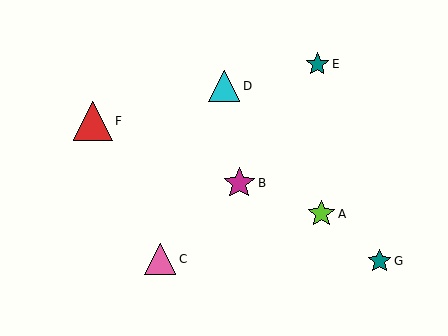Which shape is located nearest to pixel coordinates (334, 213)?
The lime star (labeled A) at (321, 214) is nearest to that location.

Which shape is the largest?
The red triangle (labeled F) is the largest.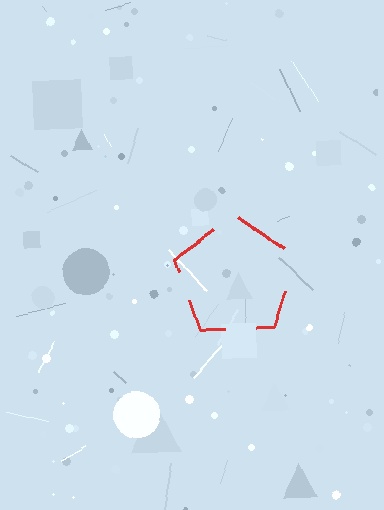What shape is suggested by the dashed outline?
The dashed outline suggests a pentagon.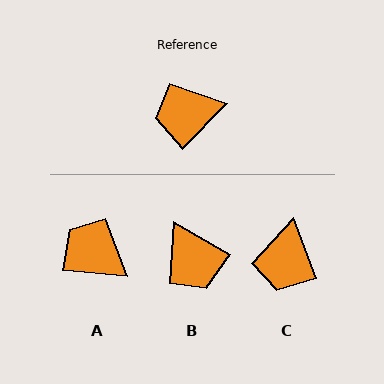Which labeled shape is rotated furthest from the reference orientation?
B, about 104 degrees away.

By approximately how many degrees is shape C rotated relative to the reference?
Approximately 65 degrees counter-clockwise.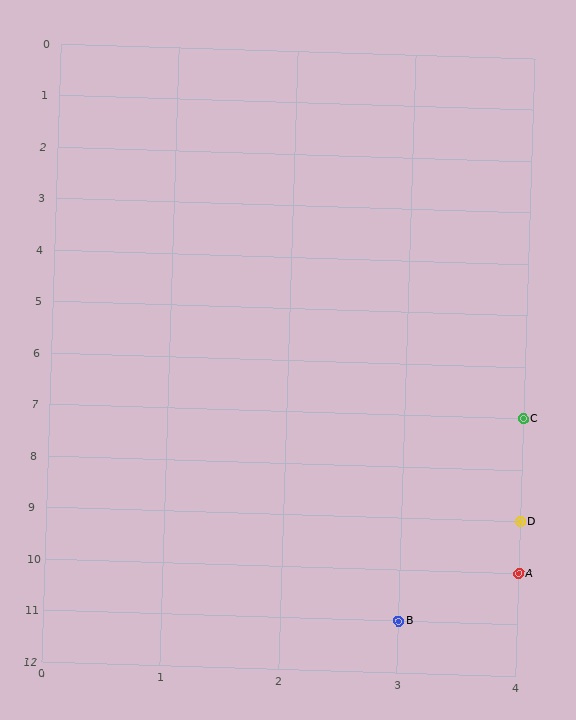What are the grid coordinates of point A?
Point A is at grid coordinates (4, 10).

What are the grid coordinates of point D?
Point D is at grid coordinates (4, 9).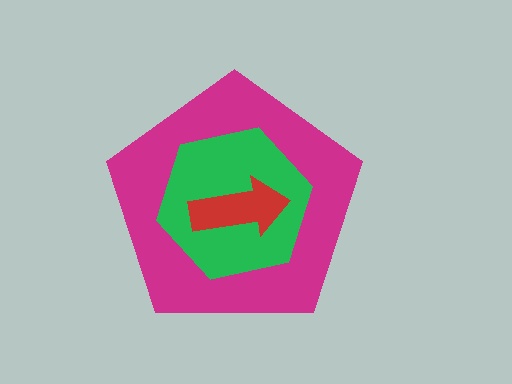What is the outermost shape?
The magenta pentagon.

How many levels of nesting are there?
3.